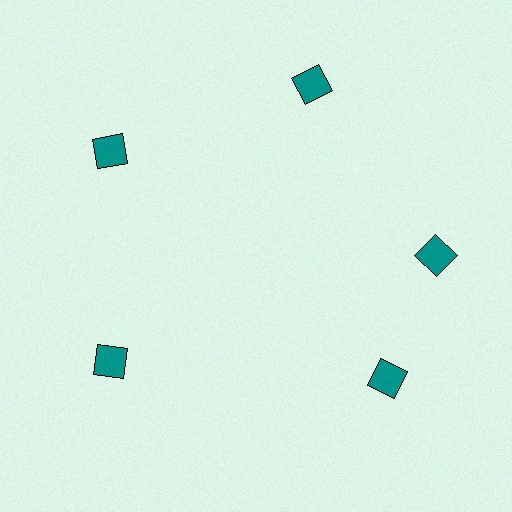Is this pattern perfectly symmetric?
No. The 5 teal diamonds are arranged in a ring, but one element near the 5 o'clock position is rotated out of alignment along the ring, breaking the 5-fold rotational symmetry.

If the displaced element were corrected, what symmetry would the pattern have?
It would have 5-fold rotational symmetry — the pattern would map onto itself every 72 degrees.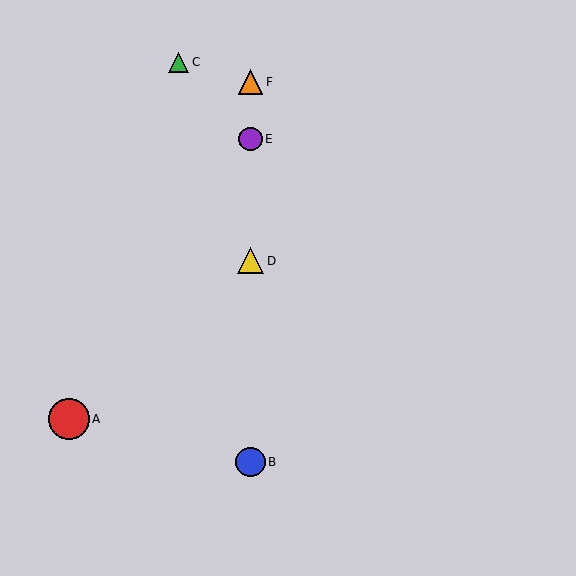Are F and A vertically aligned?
No, F is at x≈250 and A is at x≈69.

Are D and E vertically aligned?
Yes, both are at x≈250.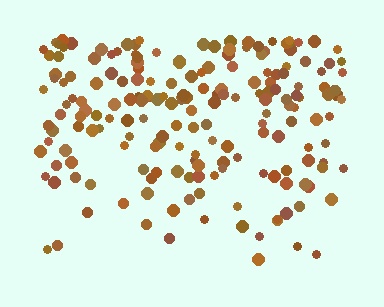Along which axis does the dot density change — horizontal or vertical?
Vertical.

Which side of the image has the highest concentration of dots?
The top.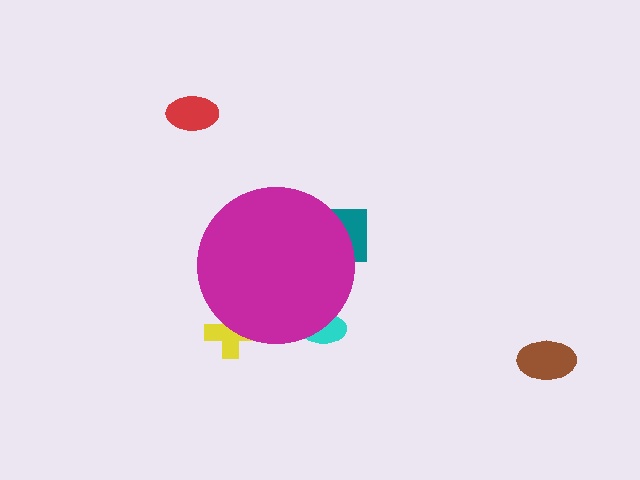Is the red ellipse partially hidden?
No, the red ellipse is fully visible.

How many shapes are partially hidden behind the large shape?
3 shapes are partially hidden.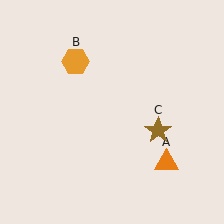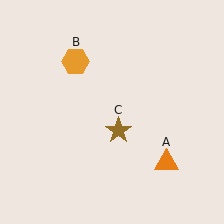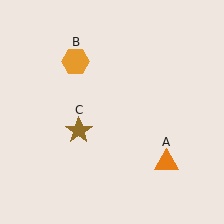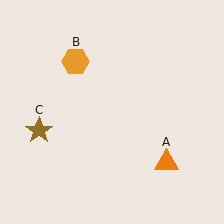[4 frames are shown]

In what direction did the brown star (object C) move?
The brown star (object C) moved left.